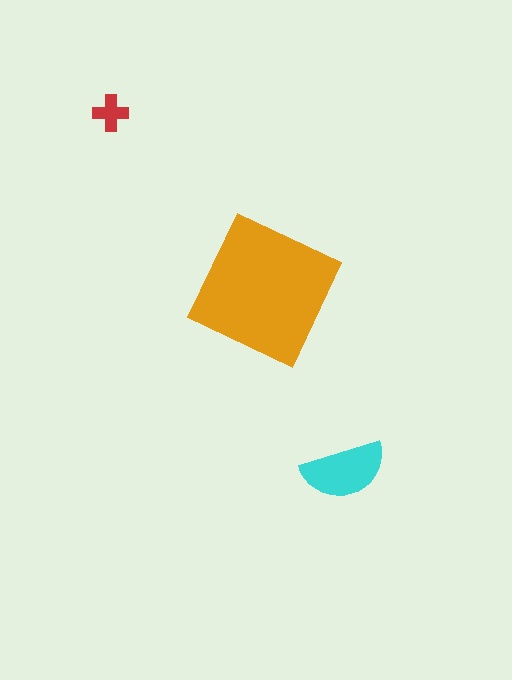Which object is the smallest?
The red cross.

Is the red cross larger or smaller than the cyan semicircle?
Smaller.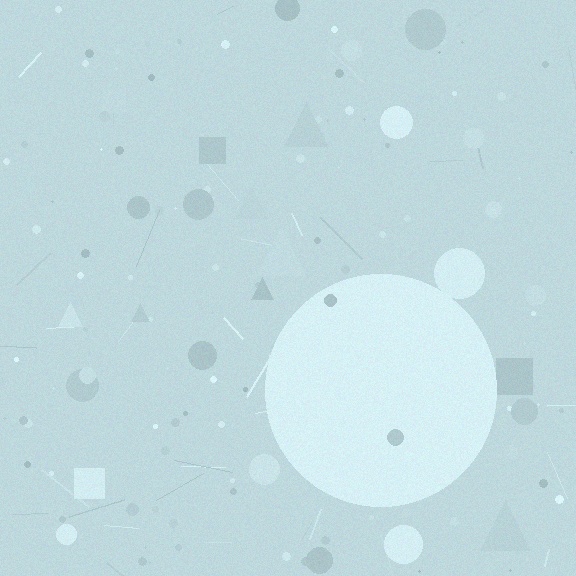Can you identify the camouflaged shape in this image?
The camouflaged shape is a circle.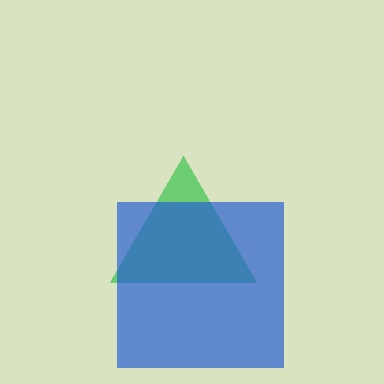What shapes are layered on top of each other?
The layered shapes are: a green triangle, a blue square.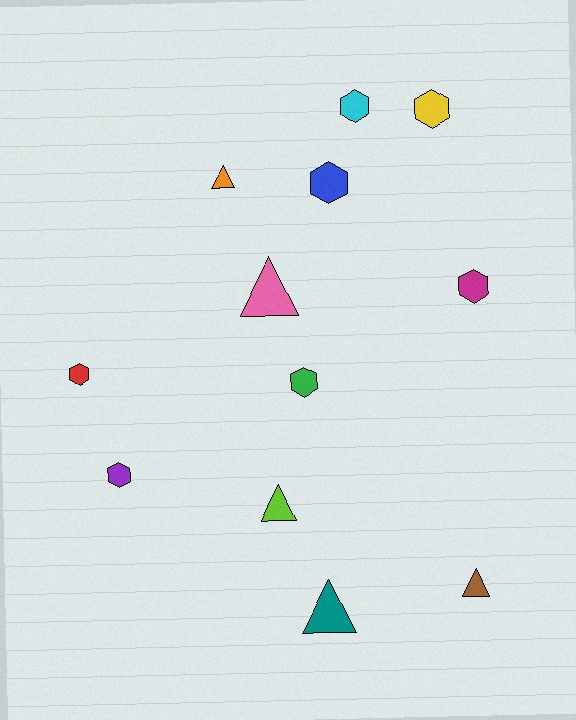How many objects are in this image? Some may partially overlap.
There are 12 objects.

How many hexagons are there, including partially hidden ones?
There are 7 hexagons.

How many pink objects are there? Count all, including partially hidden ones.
There is 1 pink object.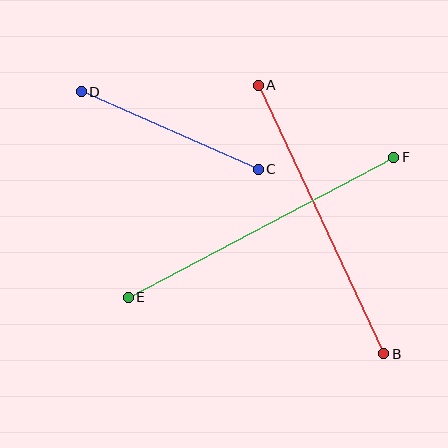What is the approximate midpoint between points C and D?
The midpoint is at approximately (170, 130) pixels.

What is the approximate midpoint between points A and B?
The midpoint is at approximately (321, 219) pixels.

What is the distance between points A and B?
The distance is approximately 296 pixels.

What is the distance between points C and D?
The distance is approximately 193 pixels.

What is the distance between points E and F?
The distance is approximately 300 pixels.